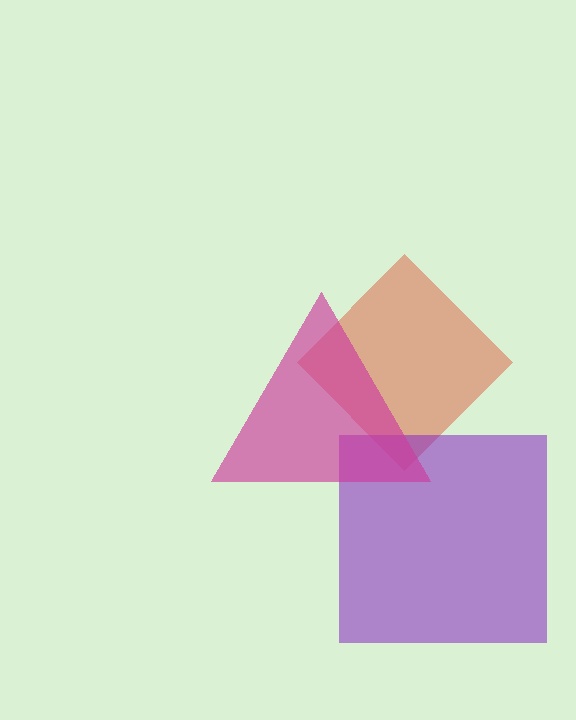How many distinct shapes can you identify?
There are 3 distinct shapes: a red diamond, a purple square, a magenta triangle.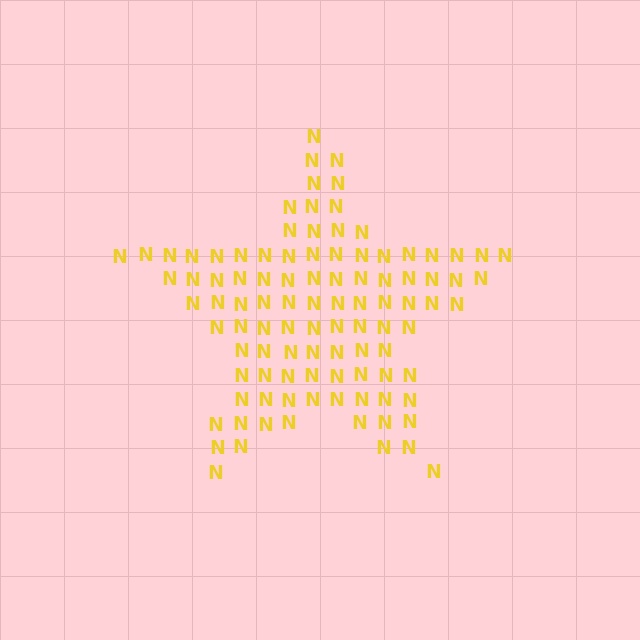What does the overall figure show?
The overall figure shows a star.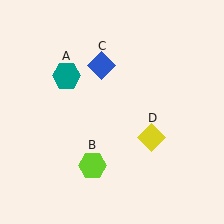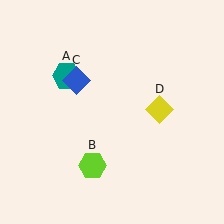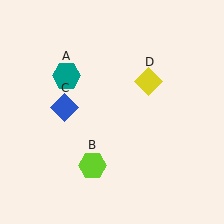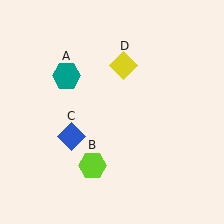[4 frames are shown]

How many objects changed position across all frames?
2 objects changed position: blue diamond (object C), yellow diamond (object D).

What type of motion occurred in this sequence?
The blue diamond (object C), yellow diamond (object D) rotated counterclockwise around the center of the scene.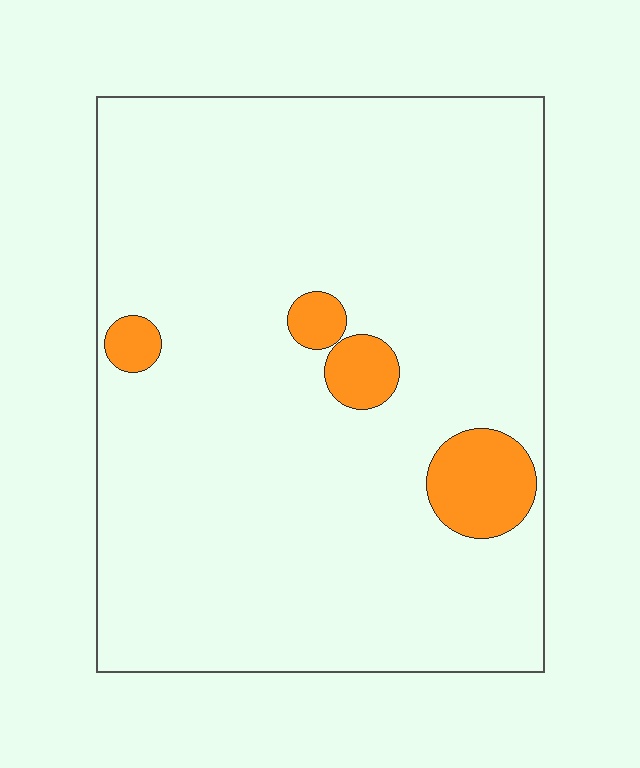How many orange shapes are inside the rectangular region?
4.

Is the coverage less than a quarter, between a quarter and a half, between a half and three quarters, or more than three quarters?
Less than a quarter.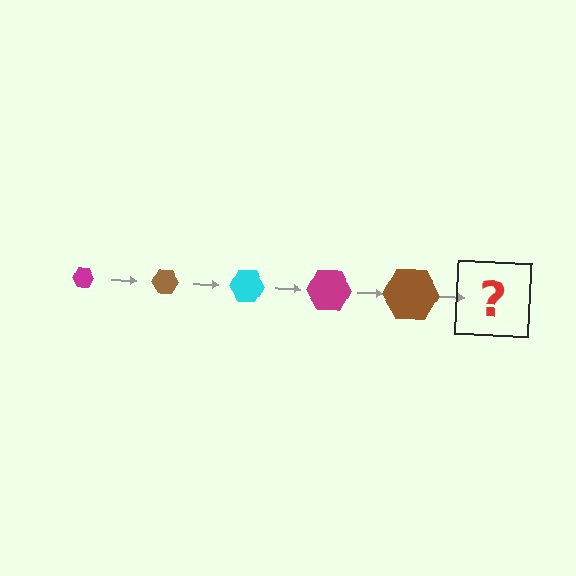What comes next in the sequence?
The next element should be a cyan hexagon, larger than the previous one.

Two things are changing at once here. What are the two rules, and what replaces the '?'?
The two rules are that the hexagon grows larger each step and the color cycles through magenta, brown, and cyan. The '?' should be a cyan hexagon, larger than the previous one.